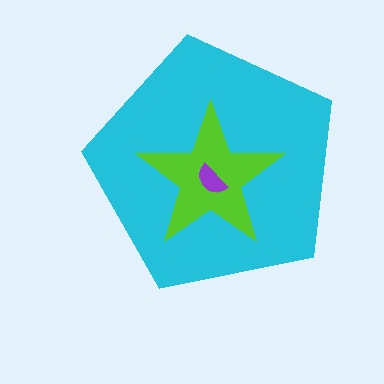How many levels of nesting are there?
3.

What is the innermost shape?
The purple semicircle.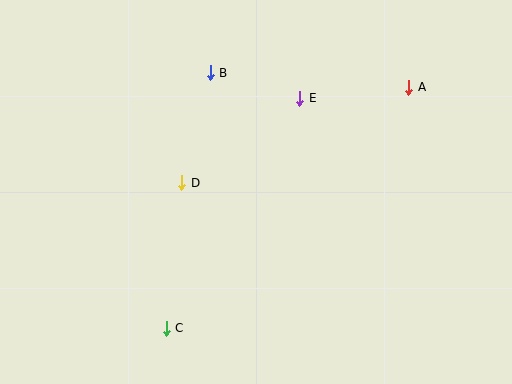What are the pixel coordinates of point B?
Point B is at (210, 73).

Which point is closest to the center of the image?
Point D at (182, 183) is closest to the center.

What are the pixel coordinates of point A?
Point A is at (409, 87).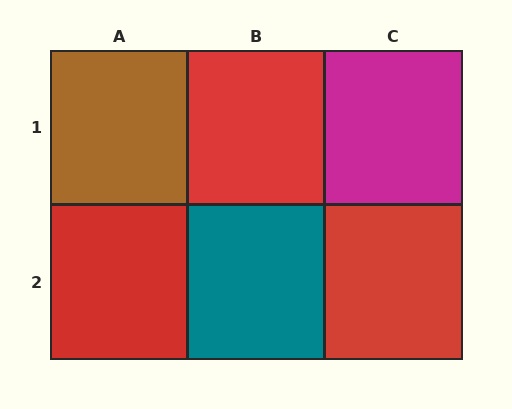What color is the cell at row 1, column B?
Red.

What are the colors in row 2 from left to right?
Red, teal, red.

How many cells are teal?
1 cell is teal.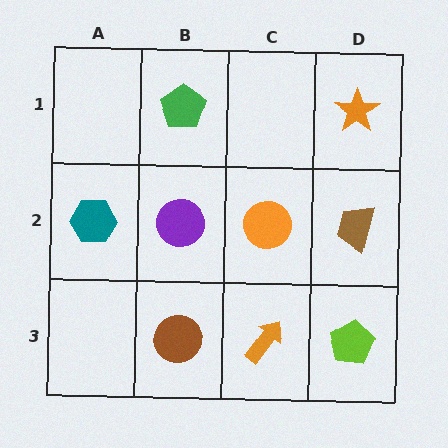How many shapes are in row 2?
4 shapes.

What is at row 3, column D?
A lime pentagon.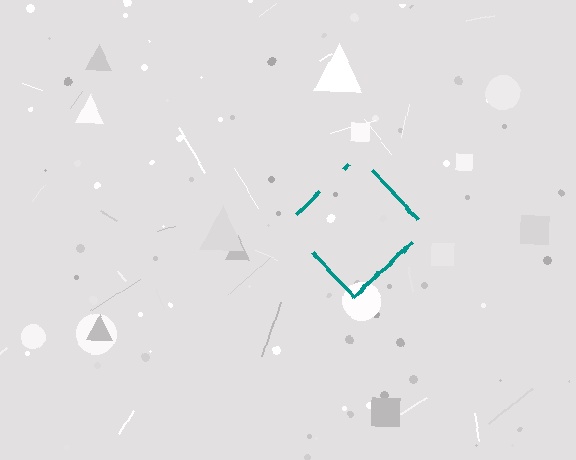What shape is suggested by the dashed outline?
The dashed outline suggests a diamond.